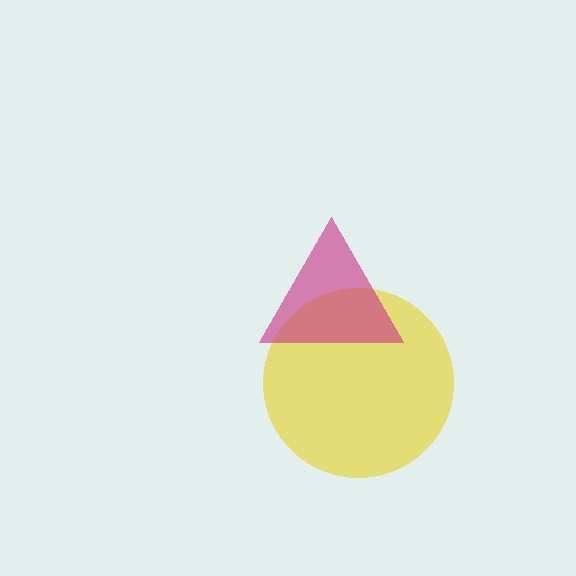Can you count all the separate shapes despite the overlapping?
Yes, there are 2 separate shapes.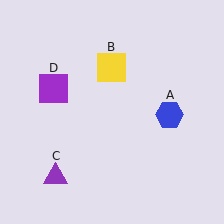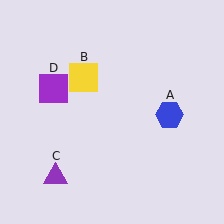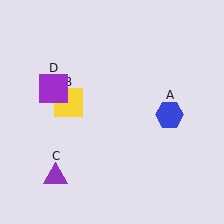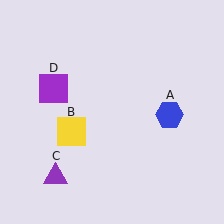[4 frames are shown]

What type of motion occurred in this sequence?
The yellow square (object B) rotated counterclockwise around the center of the scene.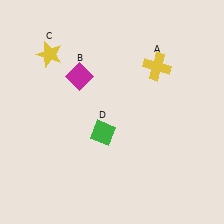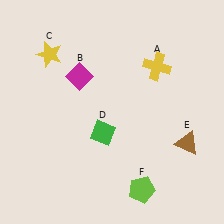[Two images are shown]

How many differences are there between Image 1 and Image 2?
There are 2 differences between the two images.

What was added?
A brown triangle (E), a lime pentagon (F) were added in Image 2.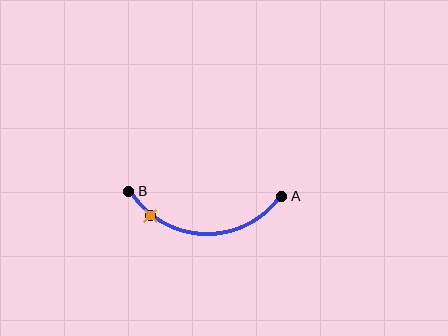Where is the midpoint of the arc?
The arc midpoint is the point on the curve farthest from the straight line joining A and B. It sits below that line.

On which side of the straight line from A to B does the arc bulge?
The arc bulges below the straight line connecting A and B.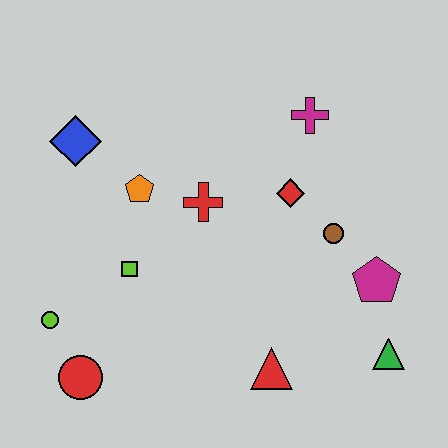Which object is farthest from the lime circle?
The green triangle is farthest from the lime circle.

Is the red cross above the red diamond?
No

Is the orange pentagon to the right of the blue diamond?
Yes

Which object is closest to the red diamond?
The brown circle is closest to the red diamond.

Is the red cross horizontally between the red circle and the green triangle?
Yes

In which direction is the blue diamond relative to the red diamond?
The blue diamond is to the left of the red diamond.